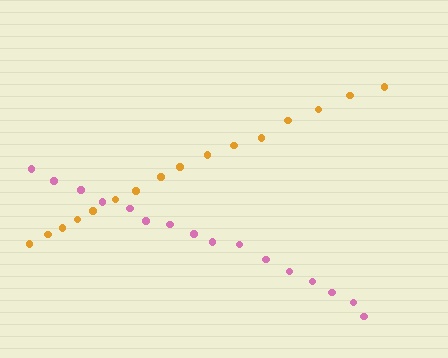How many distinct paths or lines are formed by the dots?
There are 2 distinct paths.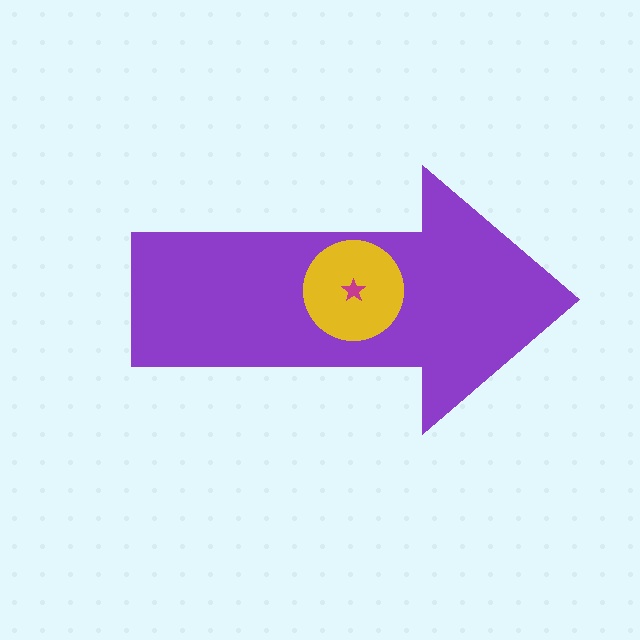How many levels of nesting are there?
3.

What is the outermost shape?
The purple arrow.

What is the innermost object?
The magenta star.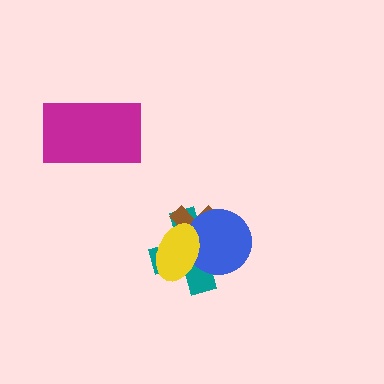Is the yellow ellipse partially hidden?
No, no other shape covers it.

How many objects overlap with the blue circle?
3 objects overlap with the blue circle.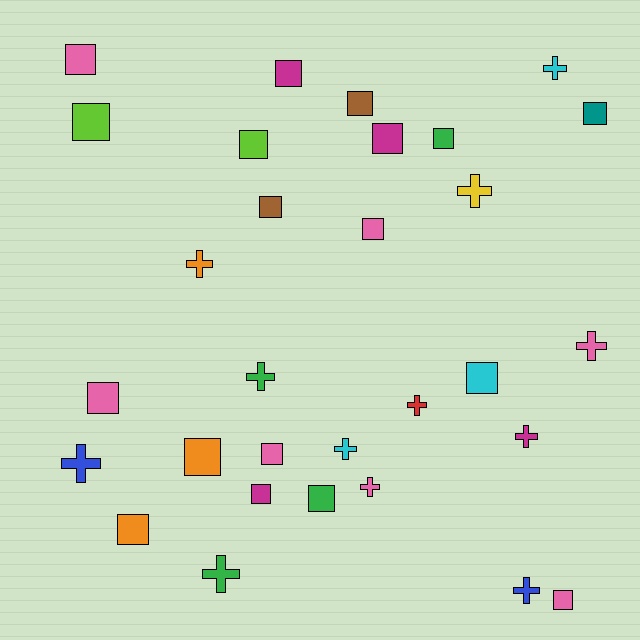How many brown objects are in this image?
There are 2 brown objects.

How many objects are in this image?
There are 30 objects.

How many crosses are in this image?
There are 12 crosses.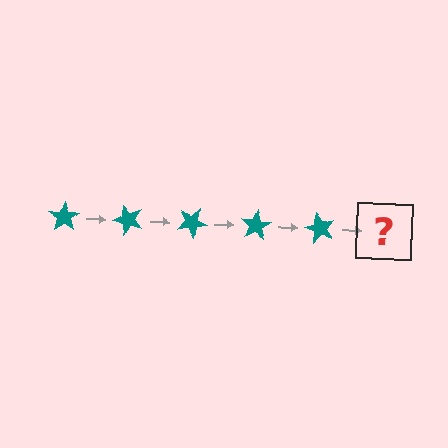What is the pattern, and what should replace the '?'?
The pattern is that the star rotates 50 degrees each step. The '?' should be a teal star rotated 250 degrees.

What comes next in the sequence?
The next element should be a teal star rotated 250 degrees.